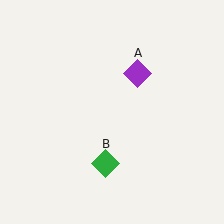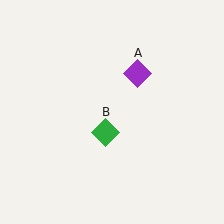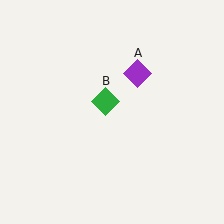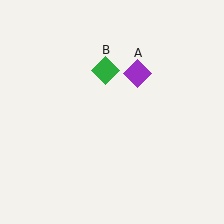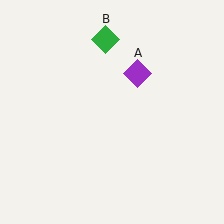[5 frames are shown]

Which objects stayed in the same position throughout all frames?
Purple diamond (object A) remained stationary.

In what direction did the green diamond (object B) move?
The green diamond (object B) moved up.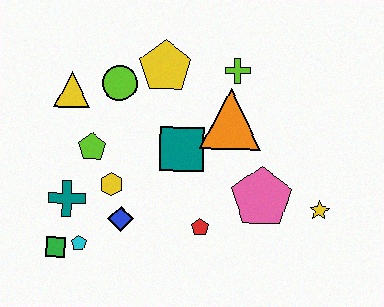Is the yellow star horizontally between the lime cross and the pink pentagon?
No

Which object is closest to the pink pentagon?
The yellow star is closest to the pink pentagon.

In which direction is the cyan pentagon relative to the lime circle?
The cyan pentagon is below the lime circle.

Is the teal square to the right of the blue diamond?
Yes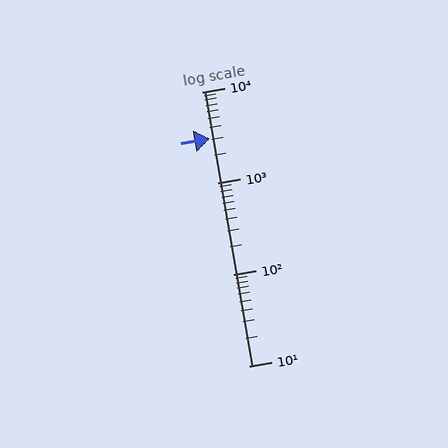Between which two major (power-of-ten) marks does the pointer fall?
The pointer is between 1000 and 10000.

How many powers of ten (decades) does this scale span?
The scale spans 3 decades, from 10 to 10000.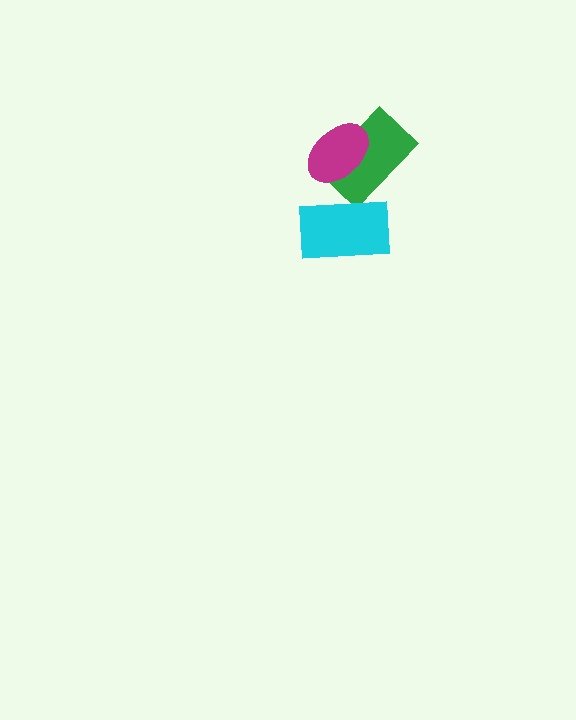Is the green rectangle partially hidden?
Yes, it is partially covered by another shape.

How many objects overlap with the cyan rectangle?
1 object overlaps with the cyan rectangle.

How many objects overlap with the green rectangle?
2 objects overlap with the green rectangle.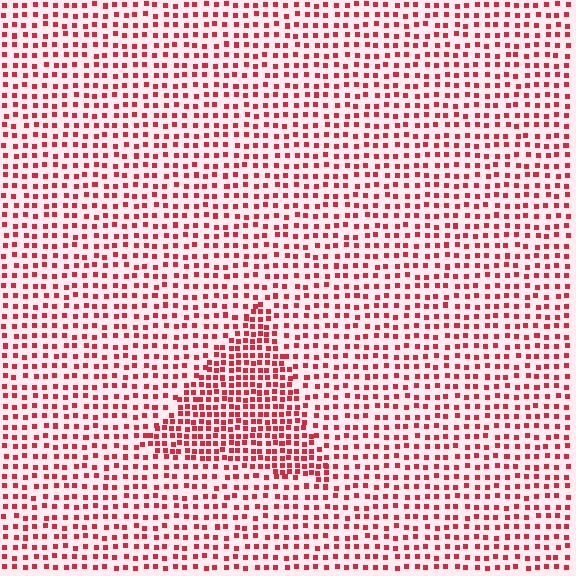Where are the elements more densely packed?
The elements are more densely packed inside the triangle boundary.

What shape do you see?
I see a triangle.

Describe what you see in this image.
The image contains small red elements arranged at two different densities. A triangle-shaped region is visible where the elements are more densely packed than the surrounding area.